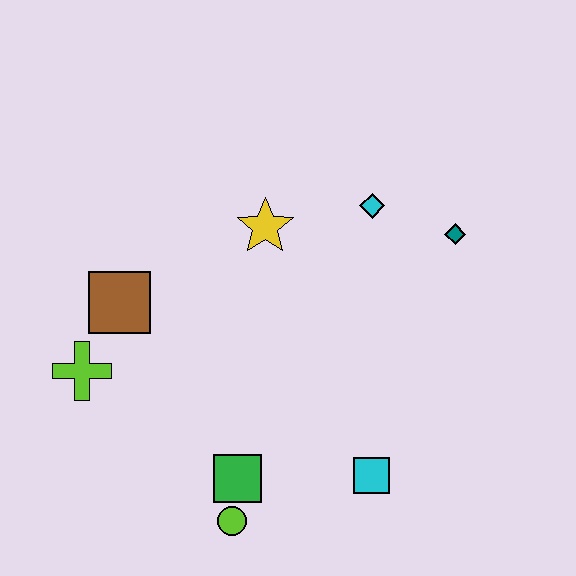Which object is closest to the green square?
The lime circle is closest to the green square.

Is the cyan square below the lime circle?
No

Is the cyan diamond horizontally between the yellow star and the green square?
No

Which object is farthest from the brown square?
The teal diamond is farthest from the brown square.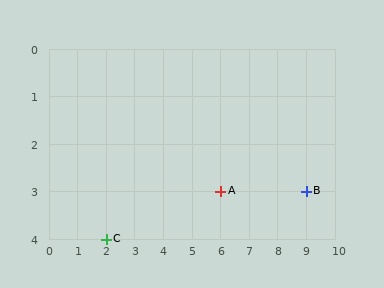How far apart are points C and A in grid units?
Points C and A are 4 columns and 1 row apart (about 4.1 grid units diagonally).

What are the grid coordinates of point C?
Point C is at grid coordinates (2, 4).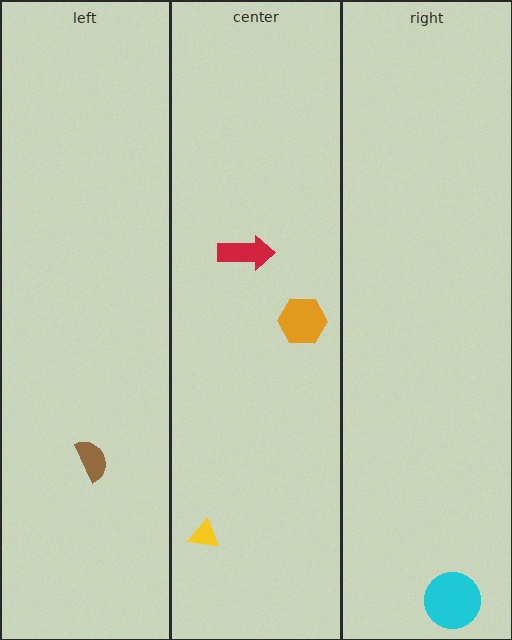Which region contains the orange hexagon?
The center region.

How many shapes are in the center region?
3.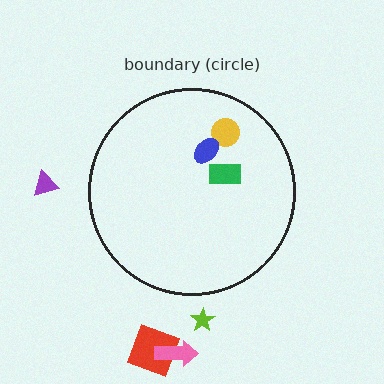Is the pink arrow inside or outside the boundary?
Outside.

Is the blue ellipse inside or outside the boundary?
Inside.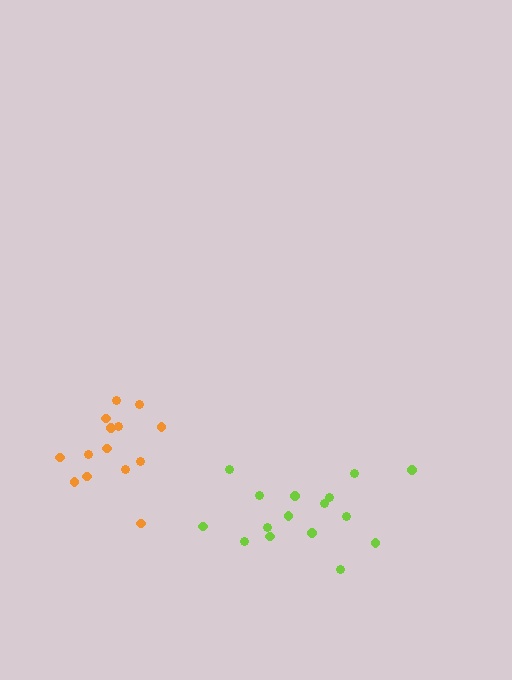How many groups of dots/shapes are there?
There are 2 groups.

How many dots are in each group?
Group 1: 14 dots, Group 2: 16 dots (30 total).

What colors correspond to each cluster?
The clusters are colored: orange, lime.